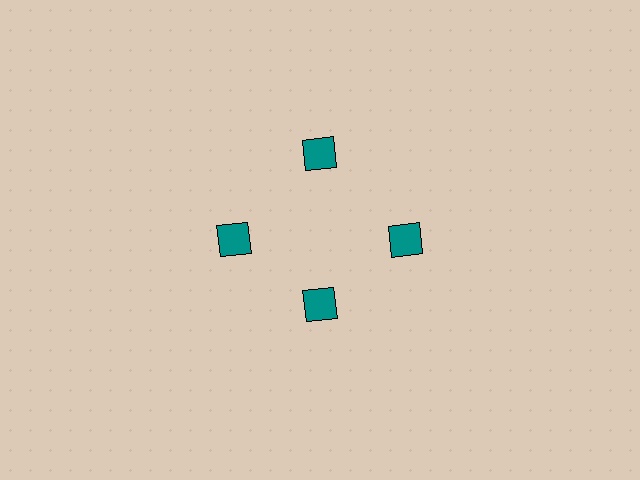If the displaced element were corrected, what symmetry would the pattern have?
It would have 4-fold rotational symmetry — the pattern would map onto itself every 90 degrees.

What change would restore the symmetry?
The symmetry would be restored by moving it outward, back onto the ring so that all 4 squares sit at equal angles and equal distance from the center.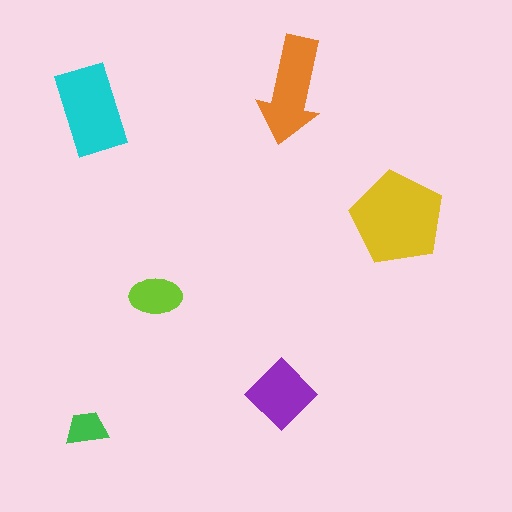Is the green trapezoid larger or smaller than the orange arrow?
Smaller.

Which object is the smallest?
The green trapezoid.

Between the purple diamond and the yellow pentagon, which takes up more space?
The yellow pentagon.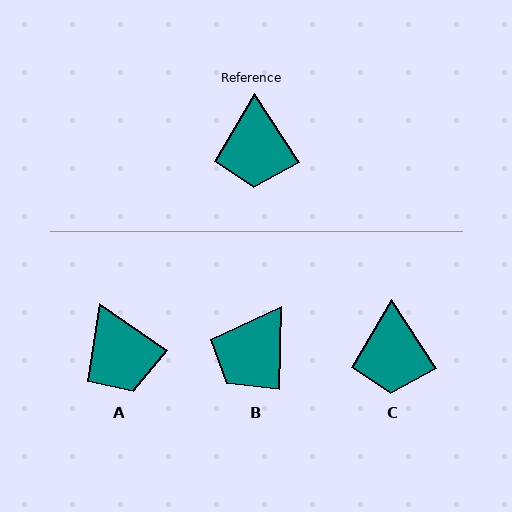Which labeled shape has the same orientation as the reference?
C.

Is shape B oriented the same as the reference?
No, it is off by about 35 degrees.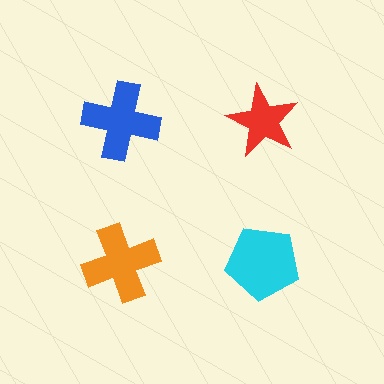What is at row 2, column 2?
A cyan pentagon.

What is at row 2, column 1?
An orange cross.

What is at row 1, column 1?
A blue cross.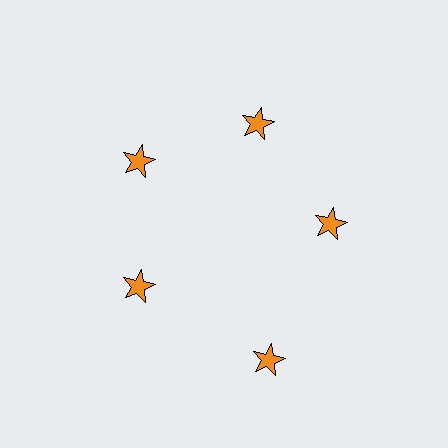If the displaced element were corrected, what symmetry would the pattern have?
It would have 5-fold rotational symmetry — the pattern would map onto itself every 72 degrees.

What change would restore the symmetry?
The symmetry would be restored by moving it inward, back onto the ring so that all 5 stars sit at equal angles and equal distance from the center.